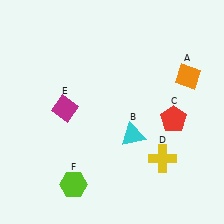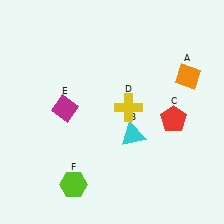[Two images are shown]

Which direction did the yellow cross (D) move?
The yellow cross (D) moved up.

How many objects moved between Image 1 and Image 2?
1 object moved between the two images.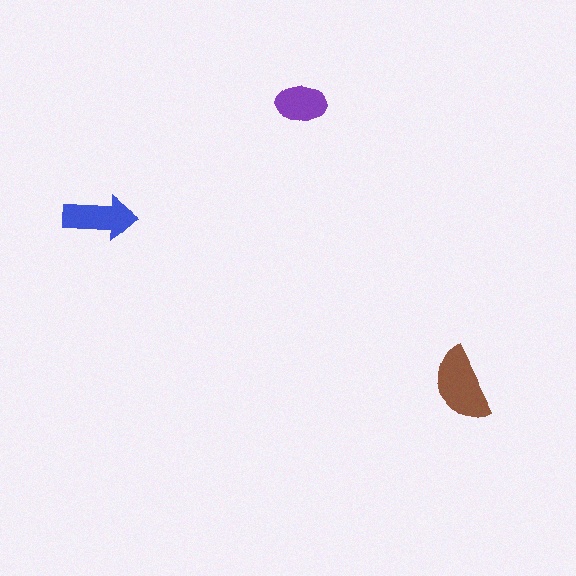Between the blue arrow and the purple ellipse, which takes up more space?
The blue arrow.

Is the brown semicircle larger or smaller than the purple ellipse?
Larger.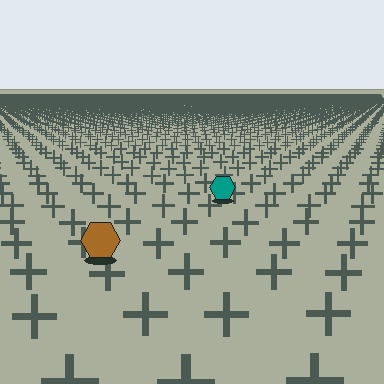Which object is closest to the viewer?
The brown hexagon is closest. The texture marks near it are larger and more spread out.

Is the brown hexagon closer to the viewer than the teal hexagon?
Yes. The brown hexagon is closer — you can tell from the texture gradient: the ground texture is coarser near it.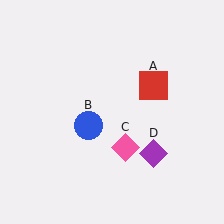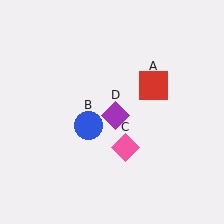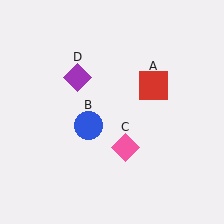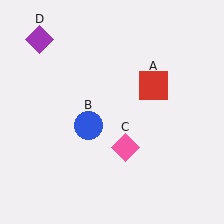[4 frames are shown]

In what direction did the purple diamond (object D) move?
The purple diamond (object D) moved up and to the left.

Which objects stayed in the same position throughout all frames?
Red square (object A) and blue circle (object B) and pink diamond (object C) remained stationary.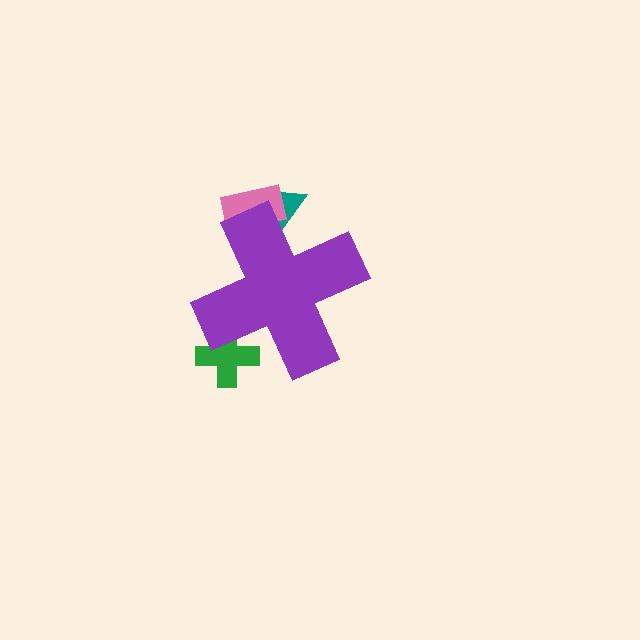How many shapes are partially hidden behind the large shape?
3 shapes are partially hidden.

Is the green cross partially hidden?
Yes, the green cross is partially hidden behind the purple cross.